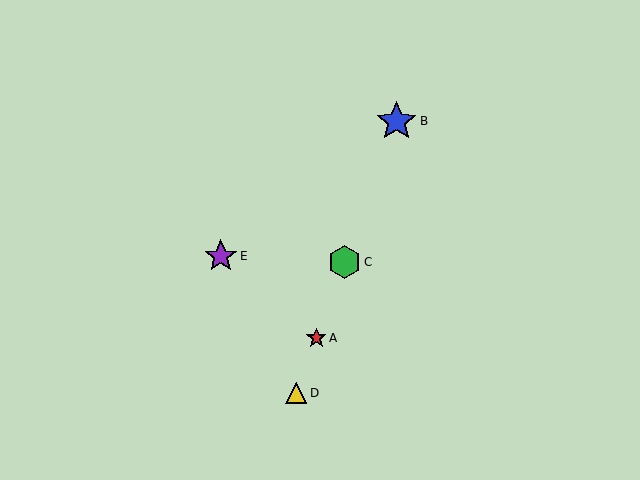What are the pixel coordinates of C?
Object C is at (344, 262).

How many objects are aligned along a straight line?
4 objects (A, B, C, D) are aligned along a straight line.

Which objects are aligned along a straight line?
Objects A, B, C, D are aligned along a straight line.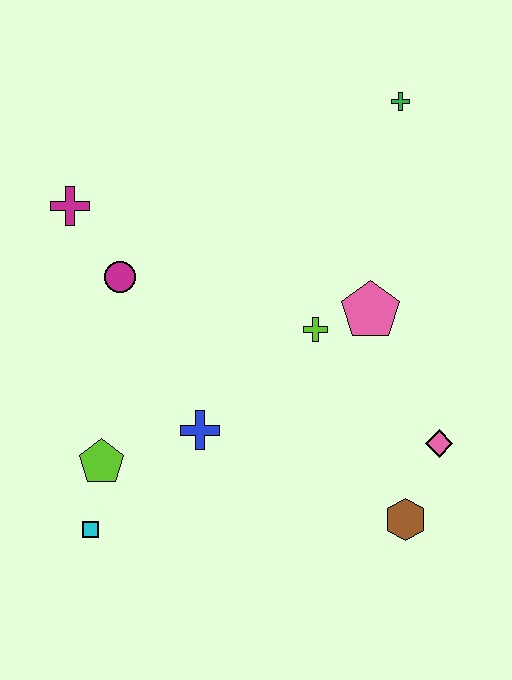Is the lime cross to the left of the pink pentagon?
Yes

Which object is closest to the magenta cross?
The magenta circle is closest to the magenta cross.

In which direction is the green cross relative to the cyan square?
The green cross is above the cyan square.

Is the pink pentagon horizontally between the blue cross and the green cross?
Yes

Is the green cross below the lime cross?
No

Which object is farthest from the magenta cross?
The brown hexagon is farthest from the magenta cross.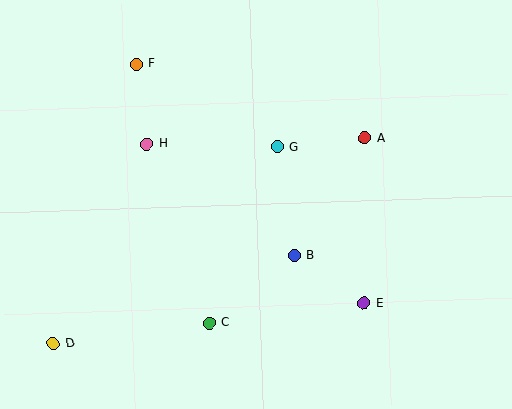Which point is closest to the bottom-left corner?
Point D is closest to the bottom-left corner.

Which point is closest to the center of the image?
Point G at (277, 147) is closest to the center.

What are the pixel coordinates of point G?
Point G is at (277, 147).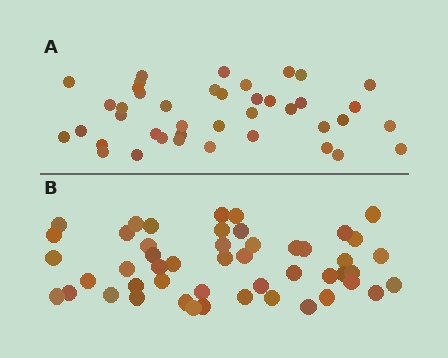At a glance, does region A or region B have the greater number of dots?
Region B (the bottom region) has more dots.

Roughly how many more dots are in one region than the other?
Region B has roughly 8 or so more dots than region A.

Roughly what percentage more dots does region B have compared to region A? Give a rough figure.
About 20% more.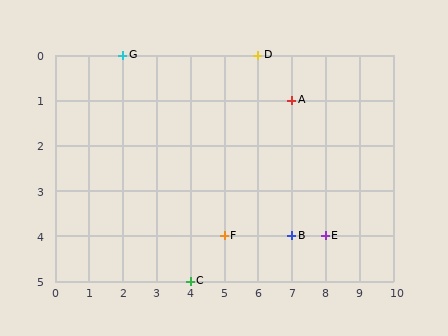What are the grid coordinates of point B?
Point B is at grid coordinates (7, 4).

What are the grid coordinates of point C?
Point C is at grid coordinates (4, 5).